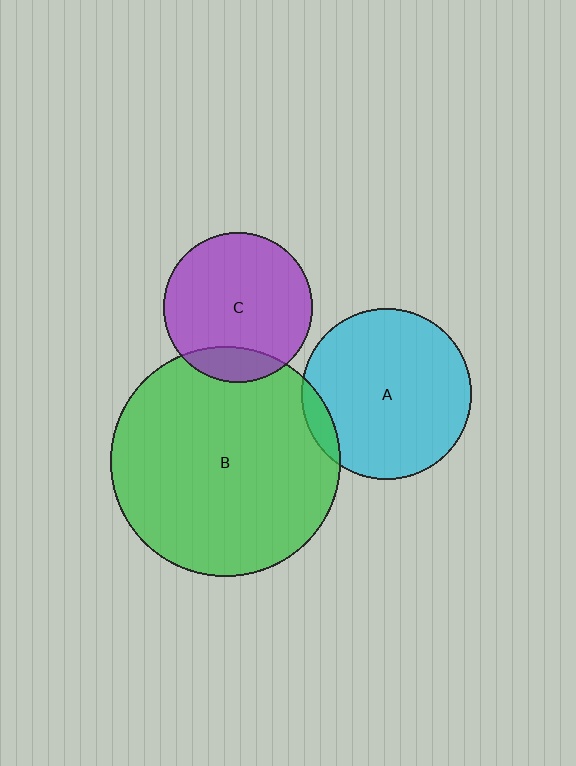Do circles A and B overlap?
Yes.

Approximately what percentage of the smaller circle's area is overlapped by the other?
Approximately 5%.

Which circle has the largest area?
Circle B (green).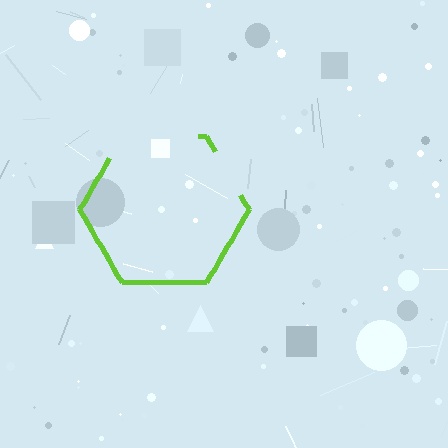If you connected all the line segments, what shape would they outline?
They would outline a hexagon.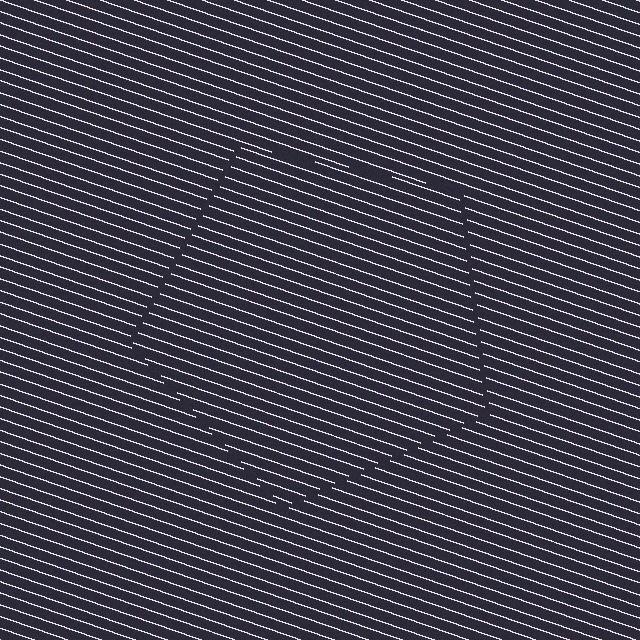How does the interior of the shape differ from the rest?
The interior of the shape contains the same grating, shifted by half a period — the contour is defined by the phase discontinuity where line-ends from the inner and outer gratings abut.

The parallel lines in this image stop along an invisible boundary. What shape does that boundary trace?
An illusory pentagon. The interior of the shape contains the same grating, shifted by half a period — the contour is defined by the phase discontinuity where line-ends from the inner and outer gratings abut.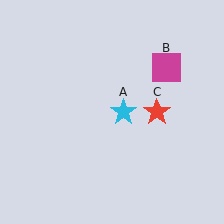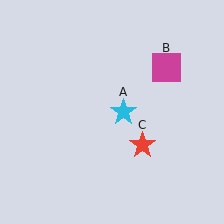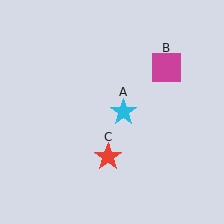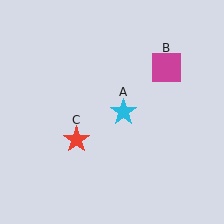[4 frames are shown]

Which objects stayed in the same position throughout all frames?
Cyan star (object A) and magenta square (object B) remained stationary.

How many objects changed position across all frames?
1 object changed position: red star (object C).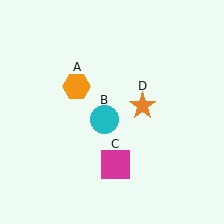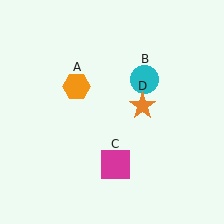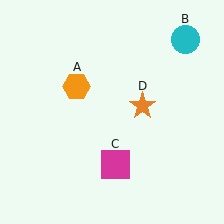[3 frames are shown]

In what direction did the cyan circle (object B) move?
The cyan circle (object B) moved up and to the right.